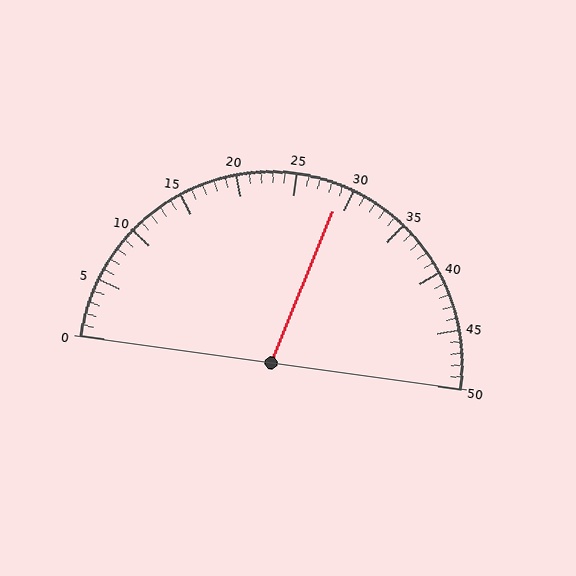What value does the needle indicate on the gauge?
The needle indicates approximately 29.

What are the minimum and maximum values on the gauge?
The gauge ranges from 0 to 50.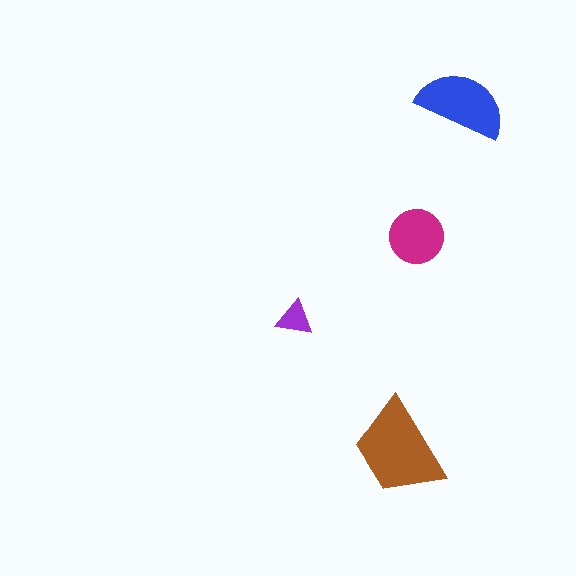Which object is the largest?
The brown trapezoid.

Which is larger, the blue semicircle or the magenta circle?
The blue semicircle.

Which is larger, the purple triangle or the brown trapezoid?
The brown trapezoid.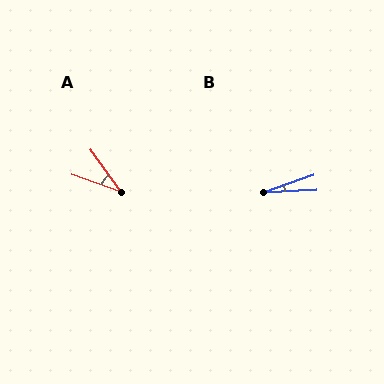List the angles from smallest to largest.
B (17°), A (34°).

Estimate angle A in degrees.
Approximately 34 degrees.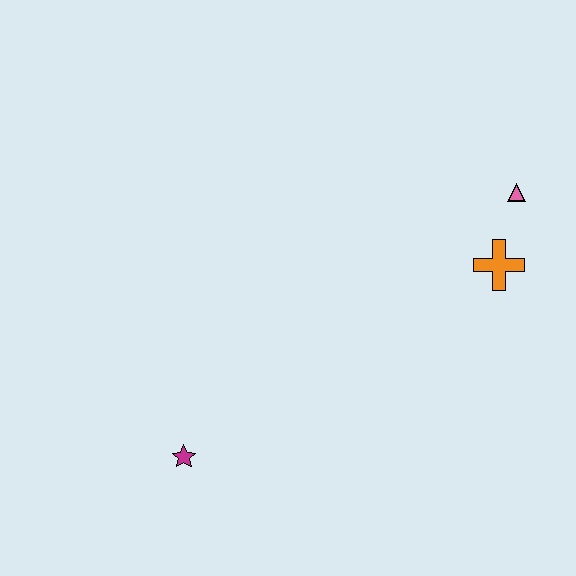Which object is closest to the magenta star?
The orange cross is closest to the magenta star.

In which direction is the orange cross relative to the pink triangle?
The orange cross is below the pink triangle.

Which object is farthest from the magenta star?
The pink triangle is farthest from the magenta star.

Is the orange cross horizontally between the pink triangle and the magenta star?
Yes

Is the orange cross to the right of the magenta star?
Yes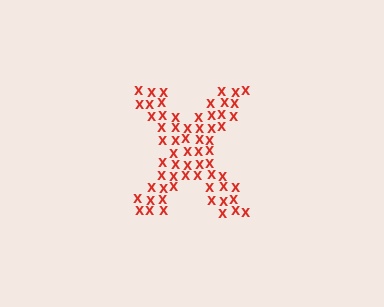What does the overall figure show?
The overall figure shows the letter X.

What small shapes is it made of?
It is made of small letter X's.